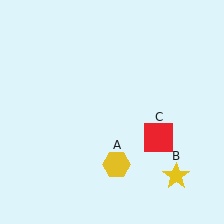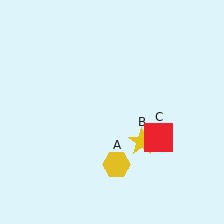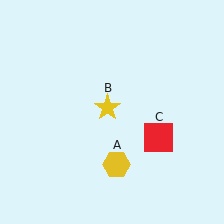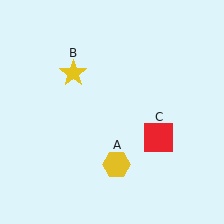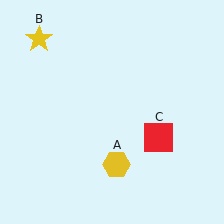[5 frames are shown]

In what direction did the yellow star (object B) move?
The yellow star (object B) moved up and to the left.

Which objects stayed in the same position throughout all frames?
Yellow hexagon (object A) and red square (object C) remained stationary.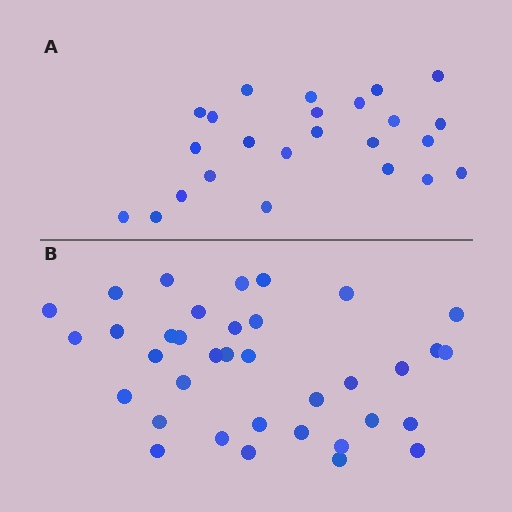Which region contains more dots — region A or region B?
Region B (the bottom region) has more dots.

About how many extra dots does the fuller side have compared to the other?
Region B has roughly 12 or so more dots than region A.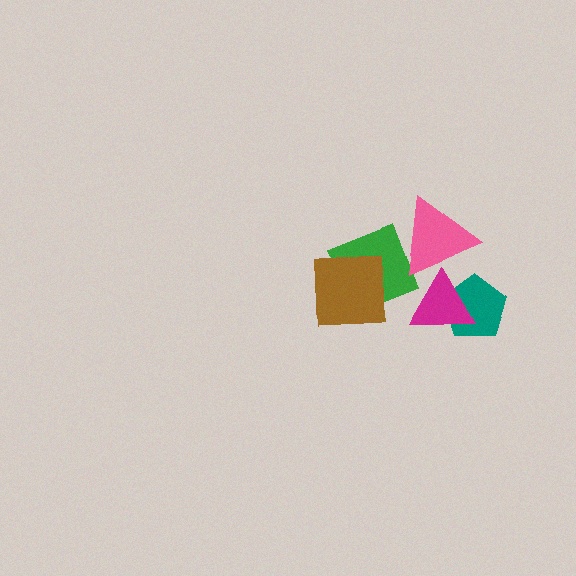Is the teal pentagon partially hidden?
Yes, it is partially covered by another shape.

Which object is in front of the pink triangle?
The magenta triangle is in front of the pink triangle.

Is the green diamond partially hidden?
Yes, it is partially covered by another shape.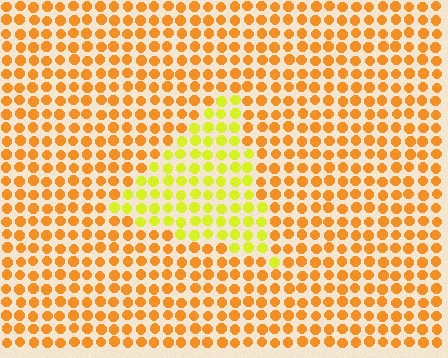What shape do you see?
I see a triangle.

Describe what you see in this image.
The image is filled with small orange elements in a uniform arrangement. A triangle-shaped region is visible where the elements are tinted to a slightly different hue, forming a subtle color boundary.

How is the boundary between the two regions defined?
The boundary is defined purely by a slight shift in hue (about 37 degrees). Spacing, size, and orientation are identical on both sides.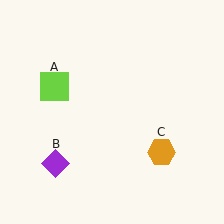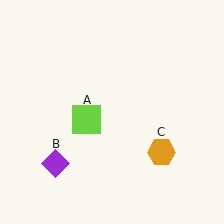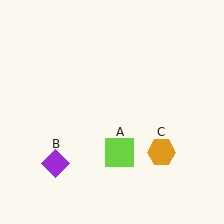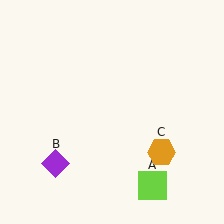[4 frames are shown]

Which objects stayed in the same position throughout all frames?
Purple diamond (object B) and orange hexagon (object C) remained stationary.